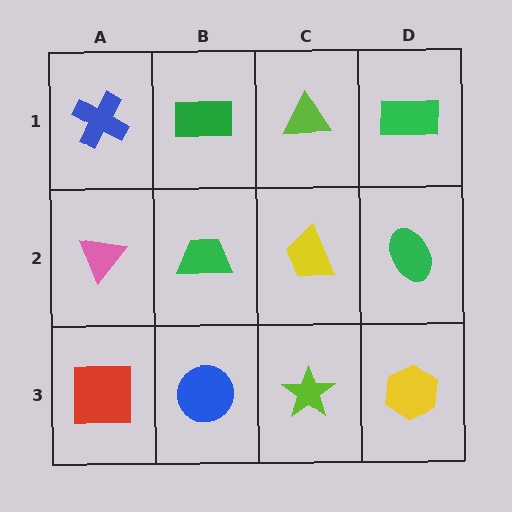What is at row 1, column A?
A blue cross.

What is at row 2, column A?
A pink triangle.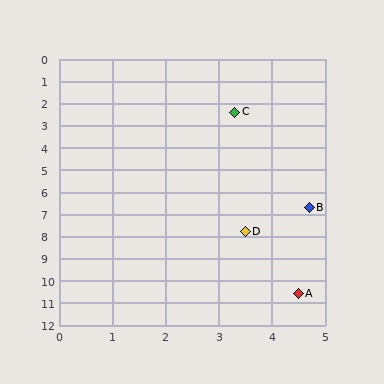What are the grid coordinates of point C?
Point C is at approximately (3.3, 2.4).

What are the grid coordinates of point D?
Point D is at approximately (3.5, 7.8).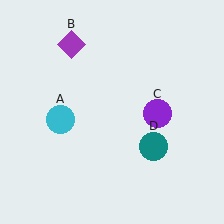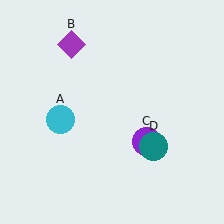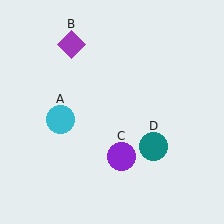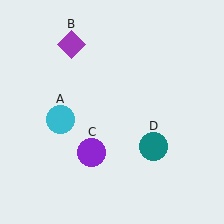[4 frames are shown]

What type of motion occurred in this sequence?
The purple circle (object C) rotated clockwise around the center of the scene.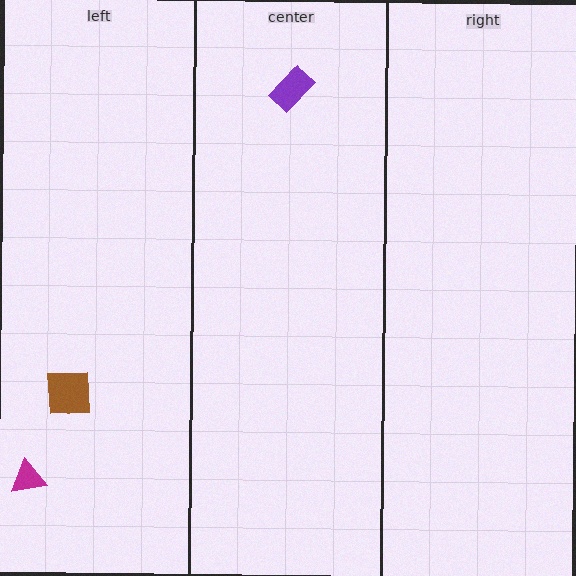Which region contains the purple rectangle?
The center region.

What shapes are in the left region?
The magenta triangle, the brown square.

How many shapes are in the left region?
2.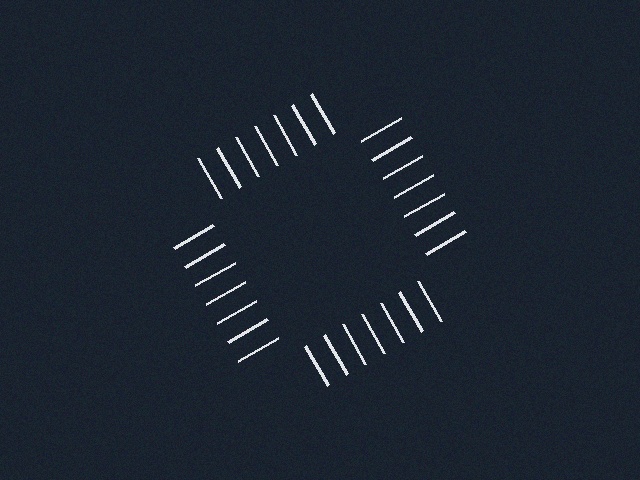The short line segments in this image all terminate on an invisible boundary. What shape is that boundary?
An illusory square — the line segments terminate on its edges but no continuous stroke is drawn.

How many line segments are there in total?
28 — 7 along each of the 4 edges.